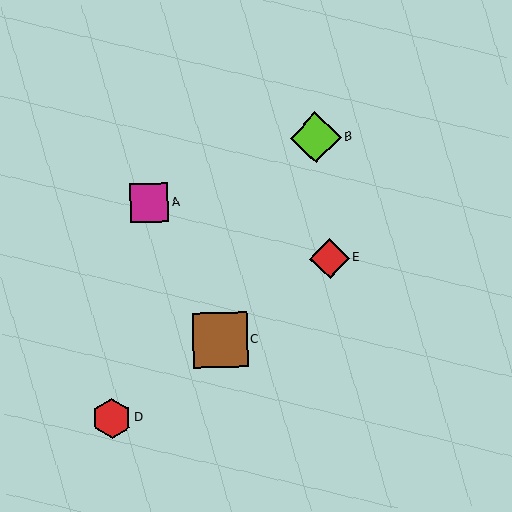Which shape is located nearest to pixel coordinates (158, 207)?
The magenta square (labeled A) at (149, 203) is nearest to that location.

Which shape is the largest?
The brown square (labeled C) is the largest.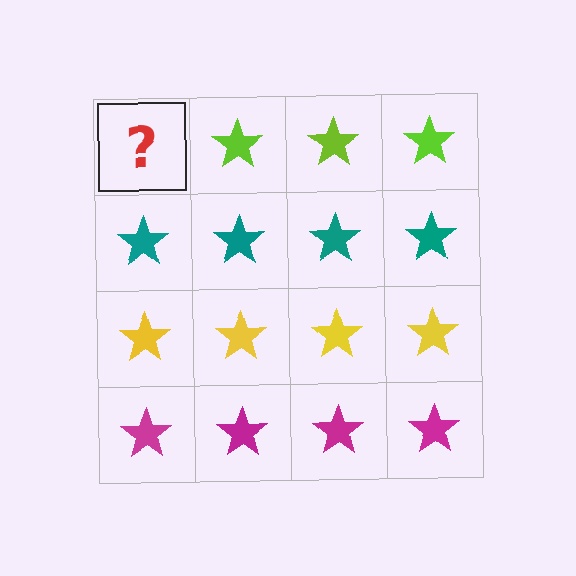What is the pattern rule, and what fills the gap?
The rule is that each row has a consistent color. The gap should be filled with a lime star.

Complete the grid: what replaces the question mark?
The question mark should be replaced with a lime star.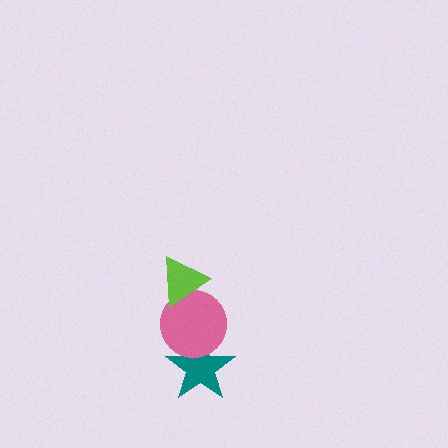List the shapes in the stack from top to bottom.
From top to bottom: the lime triangle, the pink circle, the teal star.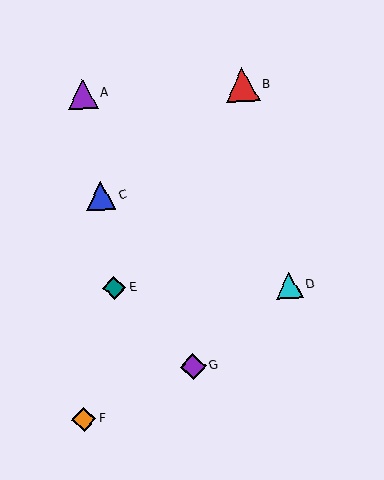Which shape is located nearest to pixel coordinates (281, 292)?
The cyan triangle (labeled D) at (289, 285) is nearest to that location.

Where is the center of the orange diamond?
The center of the orange diamond is at (84, 419).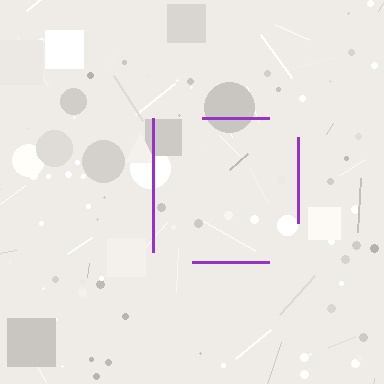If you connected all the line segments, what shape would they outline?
They would outline a square.